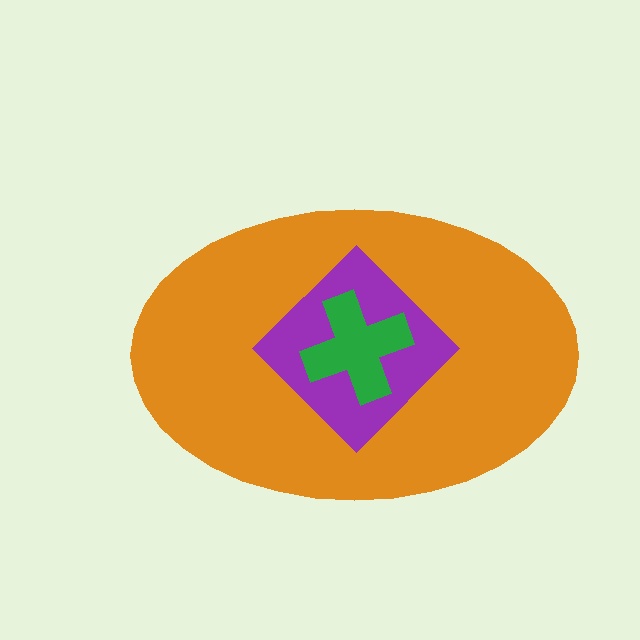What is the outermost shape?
The orange ellipse.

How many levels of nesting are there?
3.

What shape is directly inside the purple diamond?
The green cross.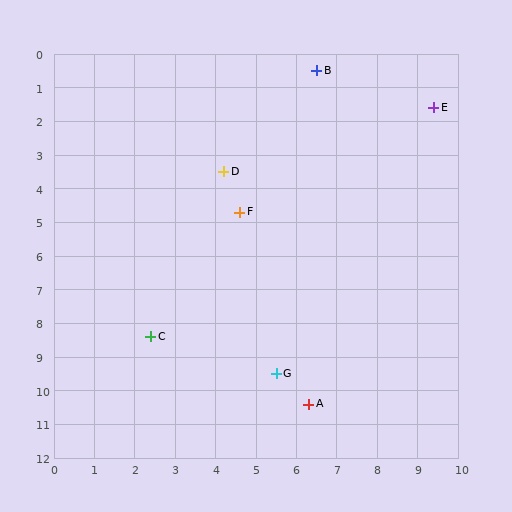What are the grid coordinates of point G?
Point G is at approximately (5.5, 9.5).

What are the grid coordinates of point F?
Point F is at approximately (4.6, 4.7).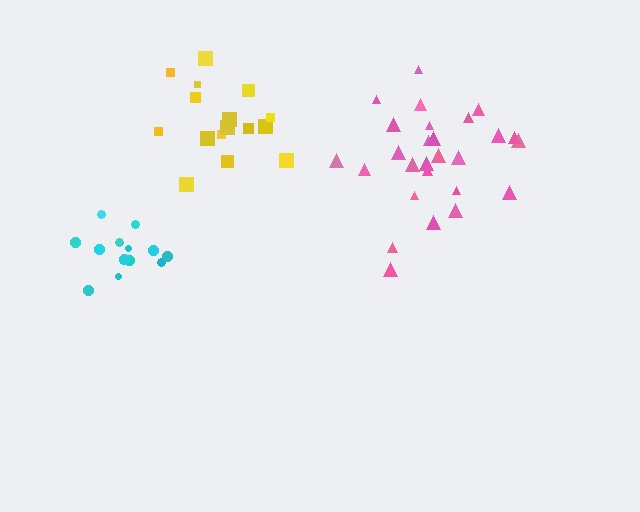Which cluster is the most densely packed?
Cyan.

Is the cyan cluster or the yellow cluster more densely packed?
Cyan.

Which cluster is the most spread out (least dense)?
Pink.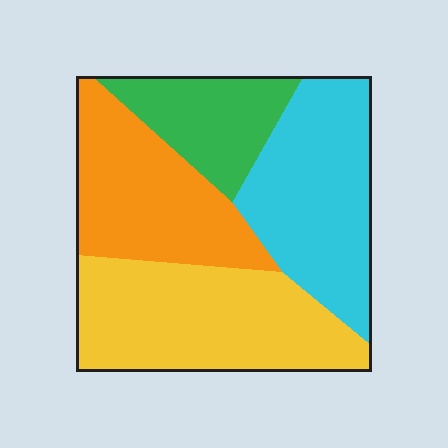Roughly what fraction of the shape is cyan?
Cyan covers 28% of the shape.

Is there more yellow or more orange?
Yellow.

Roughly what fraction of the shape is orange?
Orange takes up less than a quarter of the shape.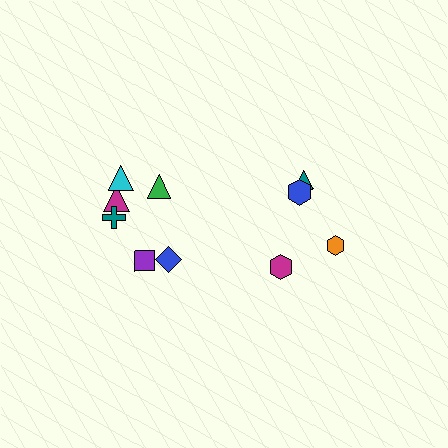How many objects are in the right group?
There are 4 objects.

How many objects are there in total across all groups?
There are 10 objects.